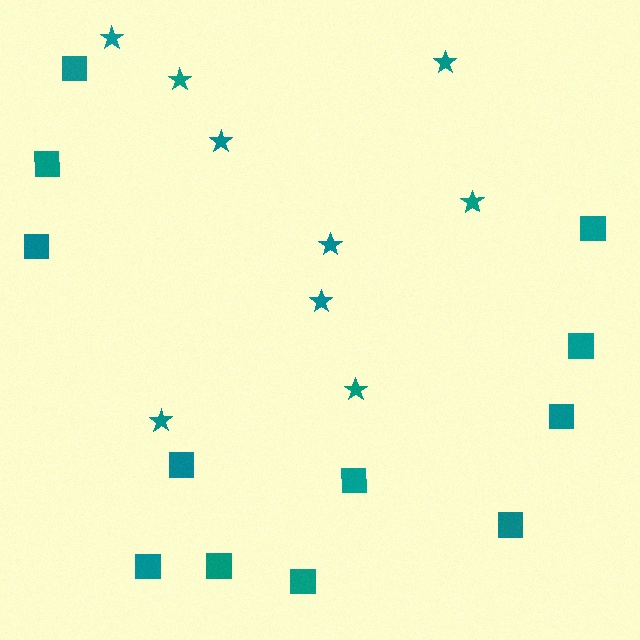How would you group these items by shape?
There are 2 groups: one group of stars (9) and one group of squares (12).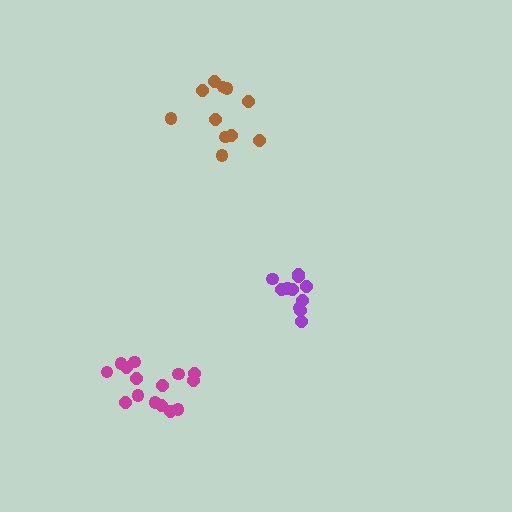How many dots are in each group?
Group 1: 11 dots, Group 2: 11 dots, Group 3: 15 dots (37 total).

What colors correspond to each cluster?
The clusters are colored: purple, brown, magenta.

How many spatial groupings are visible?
There are 3 spatial groupings.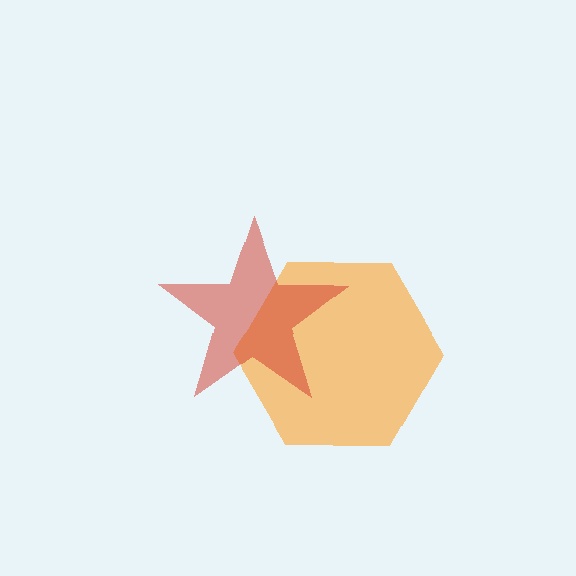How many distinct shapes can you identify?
There are 2 distinct shapes: an orange hexagon, a red star.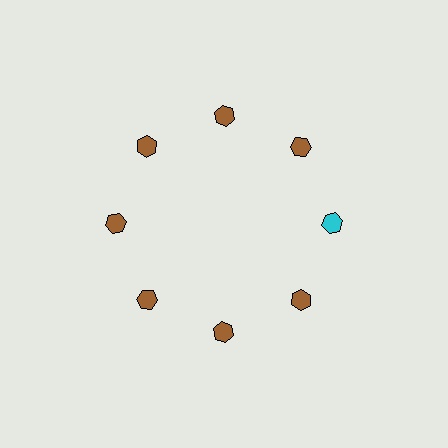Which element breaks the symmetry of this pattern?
The cyan hexagon at roughly the 3 o'clock position breaks the symmetry. All other shapes are brown hexagons.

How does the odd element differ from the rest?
It has a different color: cyan instead of brown.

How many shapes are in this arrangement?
There are 8 shapes arranged in a ring pattern.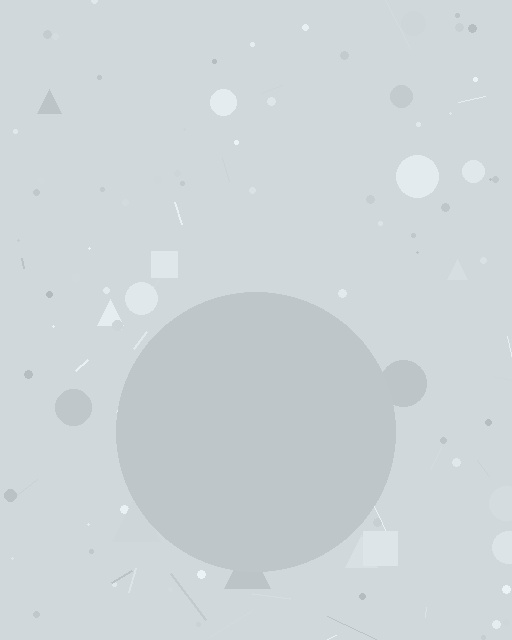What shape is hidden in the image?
A circle is hidden in the image.